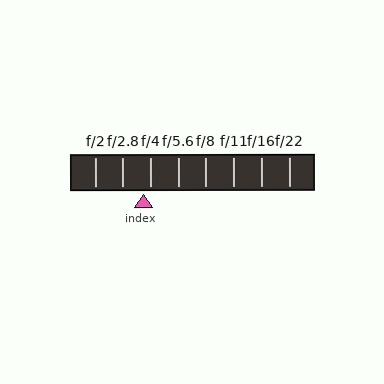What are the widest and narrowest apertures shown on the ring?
The widest aperture shown is f/2 and the narrowest is f/22.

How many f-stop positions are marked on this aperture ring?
There are 8 f-stop positions marked.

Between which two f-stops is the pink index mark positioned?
The index mark is between f/2.8 and f/4.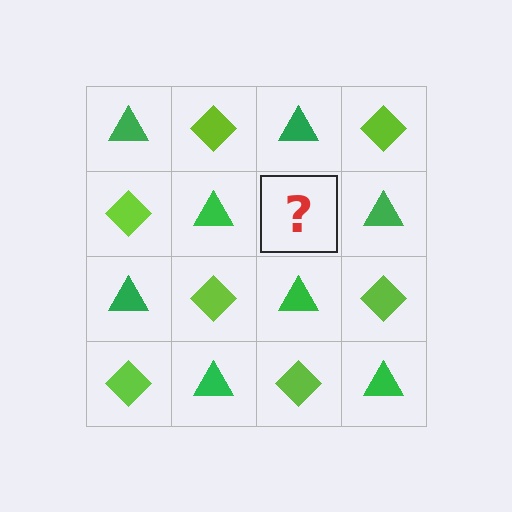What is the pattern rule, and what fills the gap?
The rule is that it alternates green triangle and lime diamond in a checkerboard pattern. The gap should be filled with a lime diamond.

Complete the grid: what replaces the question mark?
The question mark should be replaced with a lime diamond.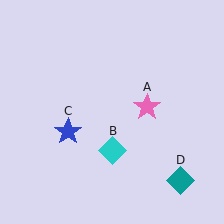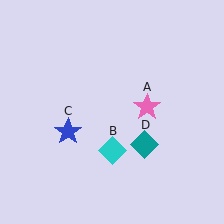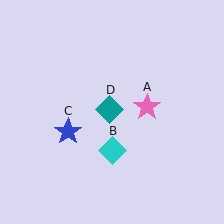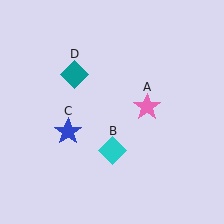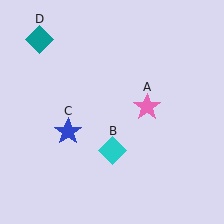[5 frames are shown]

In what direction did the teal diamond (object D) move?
The teal diamond (object D) moved up and to the left.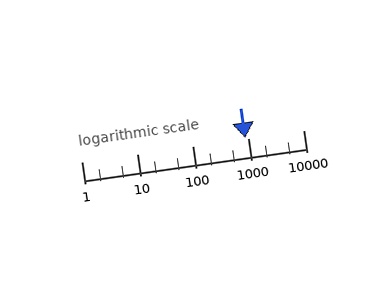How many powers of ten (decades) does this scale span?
The scale spans 4 decades, from 1 to 10000.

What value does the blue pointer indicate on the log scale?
The pointer indicates approximately 900.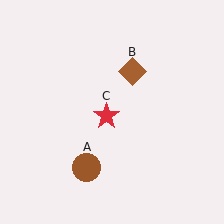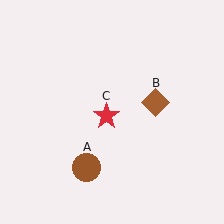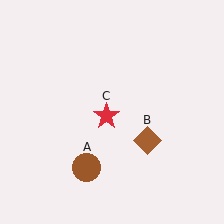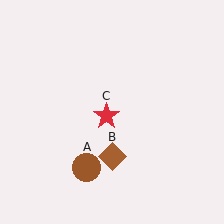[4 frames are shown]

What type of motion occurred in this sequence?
The brown diamond (object B) rotated clockwise around the center of the scene.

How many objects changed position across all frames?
1 object changed position: brown diamond (object B).